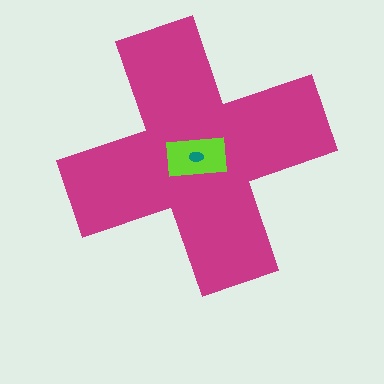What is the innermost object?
The teal ellipse.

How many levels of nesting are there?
3.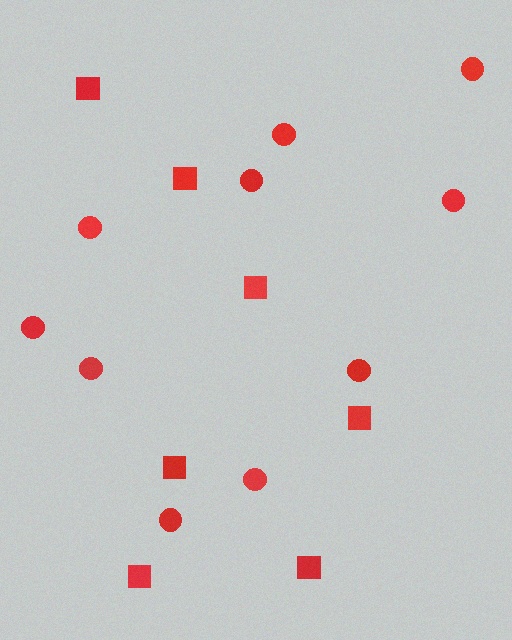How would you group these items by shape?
There are 2 groups: one group of circles (10) and one group of squares (7).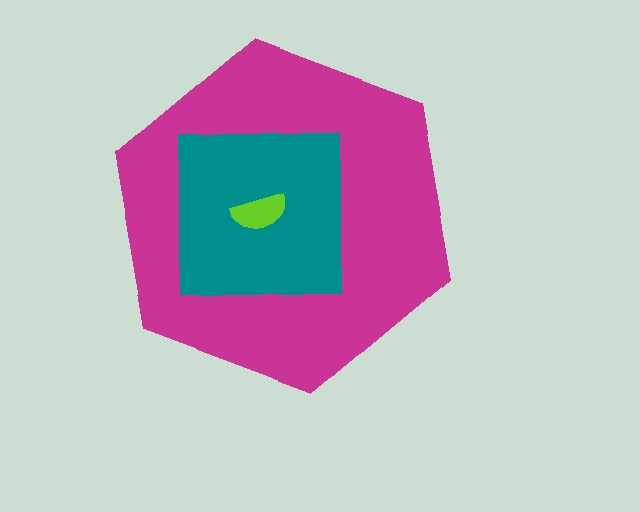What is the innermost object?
The lime semicircle.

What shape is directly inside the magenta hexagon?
The teal square.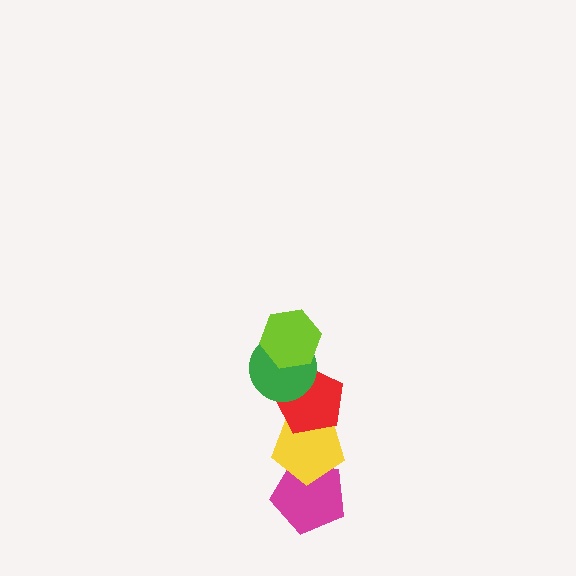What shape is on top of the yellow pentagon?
The red pentagon is on top of the yellow pentagon.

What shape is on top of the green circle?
The lime hexagon is on top of the green circle.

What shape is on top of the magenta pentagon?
The yellow pentagon is on top of the magenta pentagon.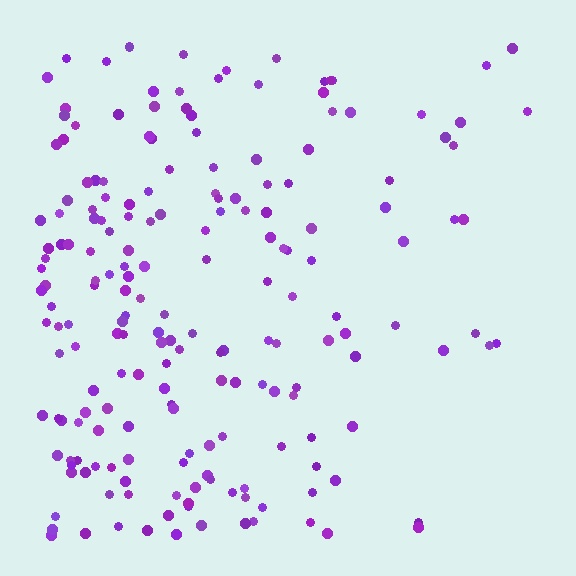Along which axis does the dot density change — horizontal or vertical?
Horizontal.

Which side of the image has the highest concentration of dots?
The left.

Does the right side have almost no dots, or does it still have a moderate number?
Still a moderate number, just noticeably fewer than the left.